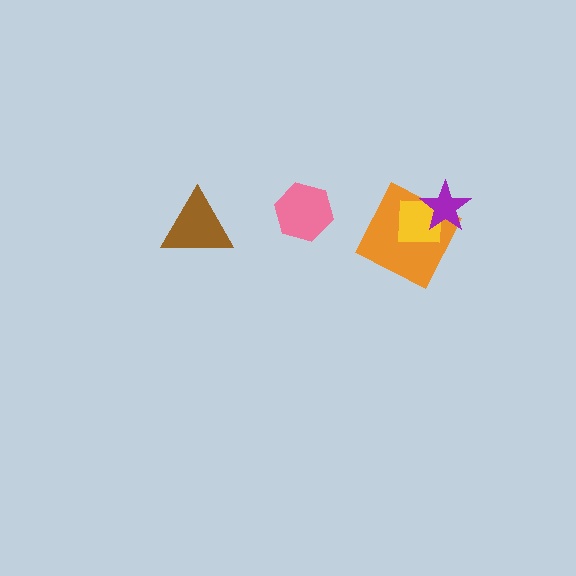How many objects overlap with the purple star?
2 objects overlap with the purple star.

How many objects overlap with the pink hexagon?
0 objects overlap with the pink hexagon.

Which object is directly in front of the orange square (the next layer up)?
The yellow square is directly in front of the orange square.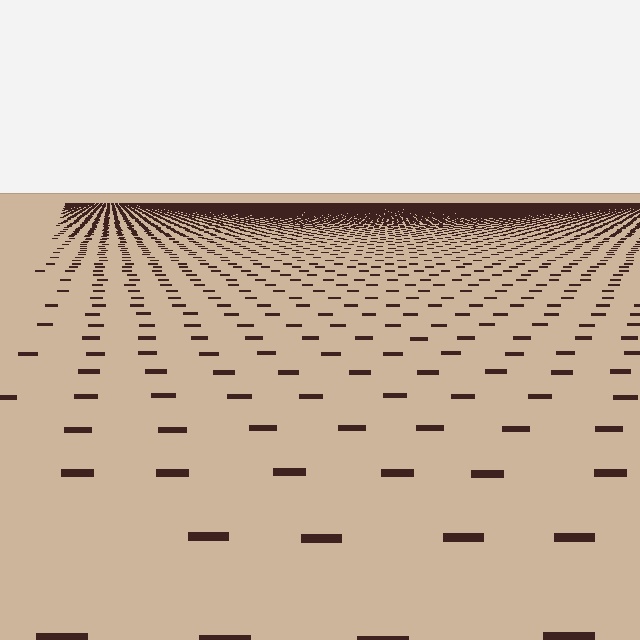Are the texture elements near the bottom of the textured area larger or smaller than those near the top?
Larger. Near the bottom, elements are closer to the viewer and appear at a bigger on-screen size.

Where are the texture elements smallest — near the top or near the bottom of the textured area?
Near the top.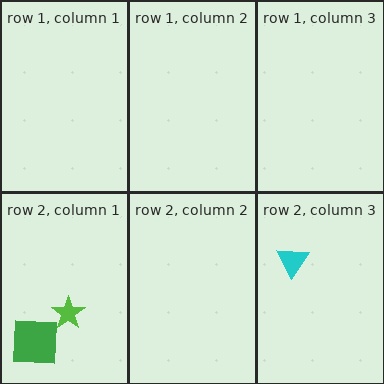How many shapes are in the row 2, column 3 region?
1.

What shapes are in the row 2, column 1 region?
The green square, the lime star.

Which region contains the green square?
The row 2, column 1 region.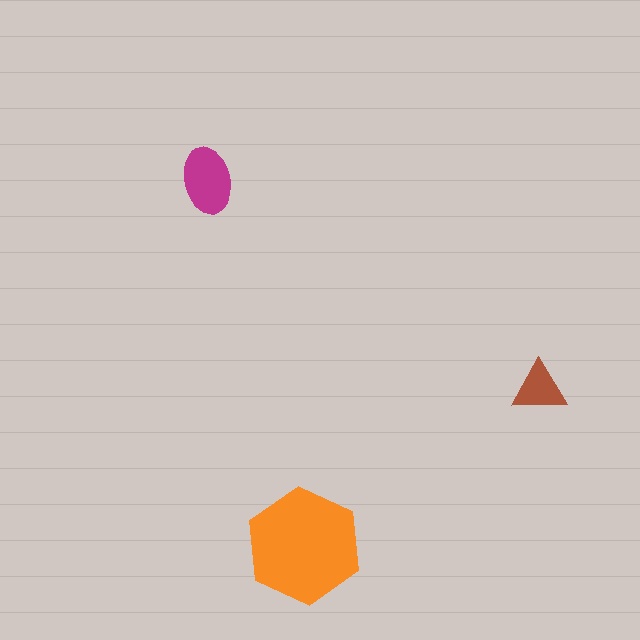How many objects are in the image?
There are 3 objects in the image.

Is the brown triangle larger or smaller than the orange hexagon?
Smaller.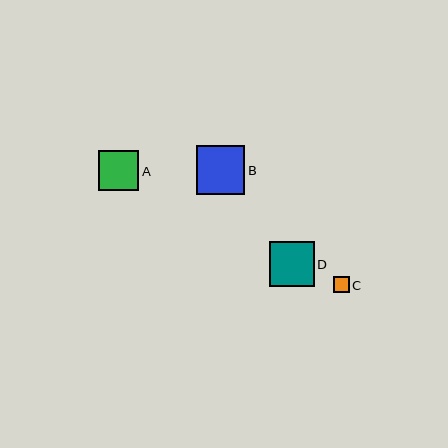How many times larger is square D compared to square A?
Square D is approximately 1.1 times the size of square A.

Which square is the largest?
Square B is the largest with a size of approximately 48 pixels.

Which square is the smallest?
Square C is the smallest with a size of approximately 16 pixels.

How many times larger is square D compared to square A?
Square D is approximately 1.1 times the size of square A.